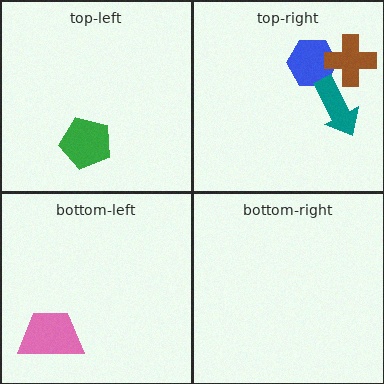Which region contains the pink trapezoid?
The bottom-left region.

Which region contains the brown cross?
The top-right region.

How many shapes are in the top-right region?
3.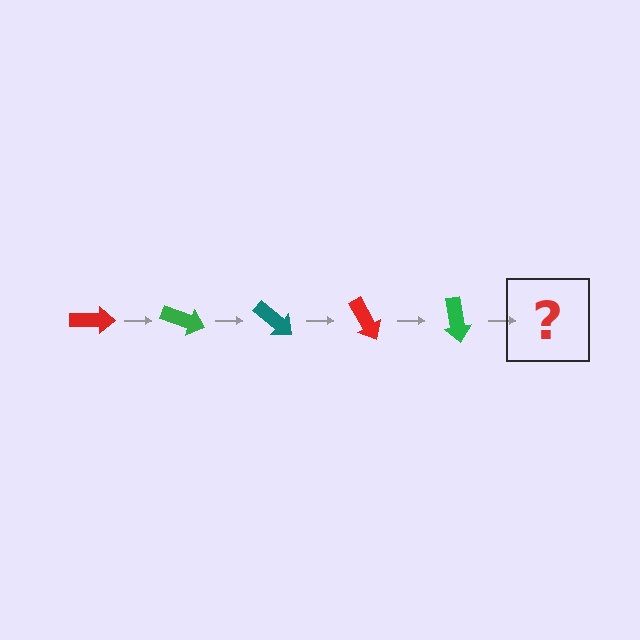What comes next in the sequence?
The next element should be a teal arrow, rotated 100 degrees from the start.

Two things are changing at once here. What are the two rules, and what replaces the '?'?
The two rules are that it rotates 20 degrees each step and the color cycles through red, green, and teal. The '?' should be a teal arrow, rotated 100 degrees from the start.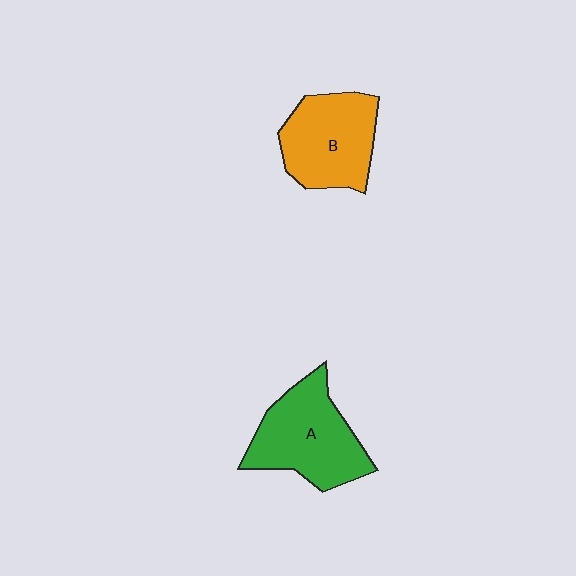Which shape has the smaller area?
Shape B (orange).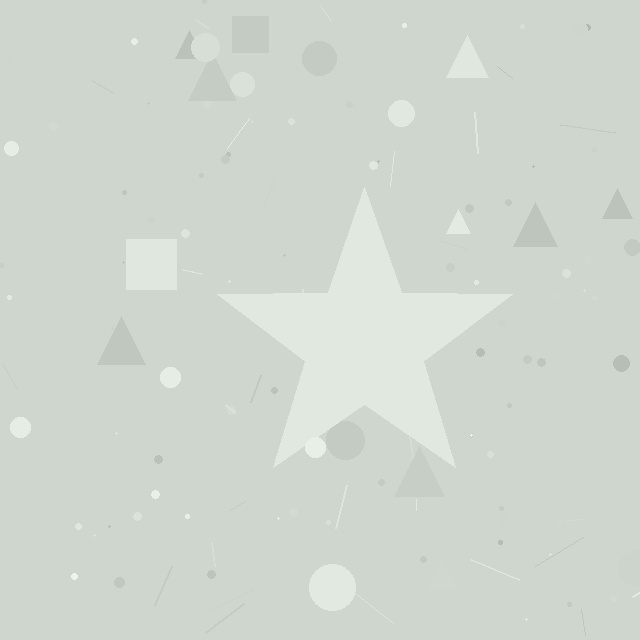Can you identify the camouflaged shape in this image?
The camouflaged shape is a star.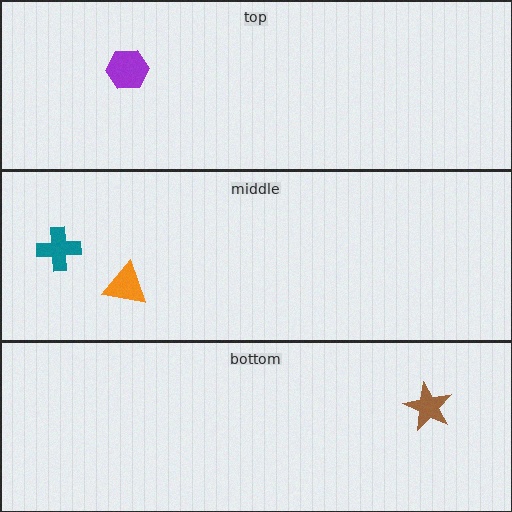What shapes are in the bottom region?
The brown star.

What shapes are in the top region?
The purple hexagon.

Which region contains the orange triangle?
The middle region.